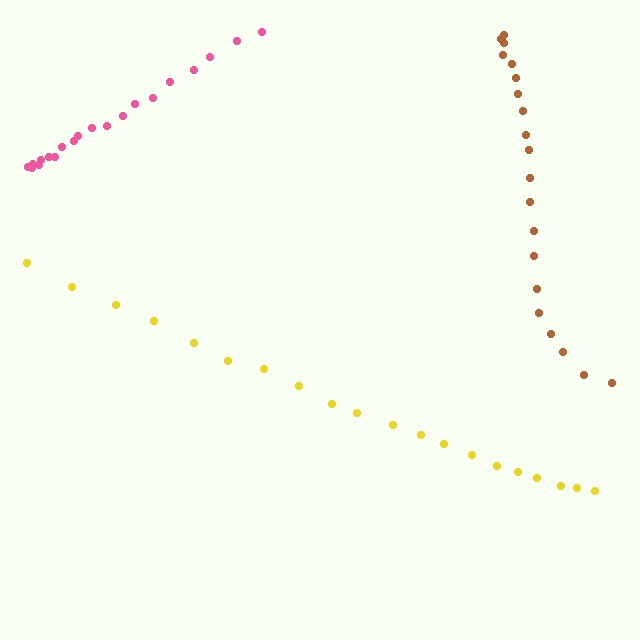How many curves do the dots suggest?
There are 3 distinct paths.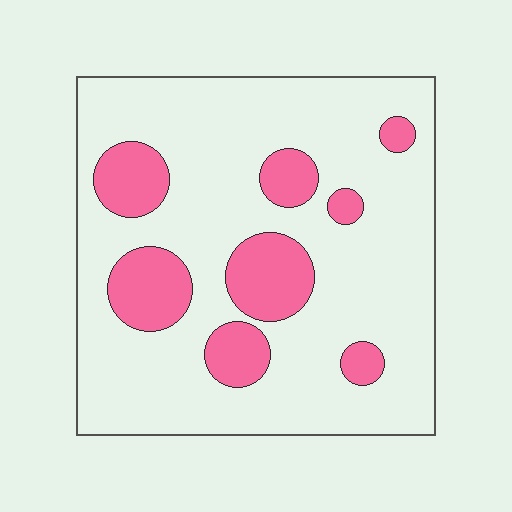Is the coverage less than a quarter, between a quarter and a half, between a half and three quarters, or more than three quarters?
Less than a quarter.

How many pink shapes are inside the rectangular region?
8.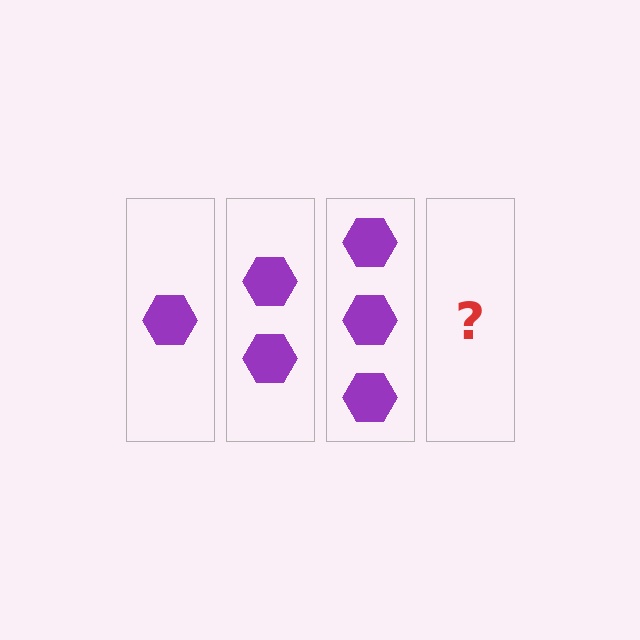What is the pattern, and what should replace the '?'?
The pattern is that each step adds one more hexagon. The '?' should be 4 hexagons.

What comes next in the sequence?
The next element should be 4 hexagons.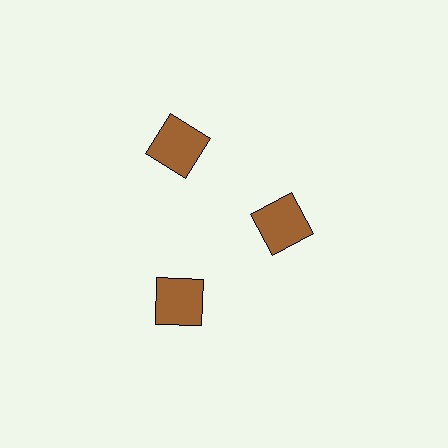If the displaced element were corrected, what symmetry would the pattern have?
It would have 3-fold rotational symmetry — the pattern would map onto itself every 120 degrees.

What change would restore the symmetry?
The symmetry would be restored by moving it outward, back onto the ring so that all 3 squares sit at equal angles and equal distance from the center.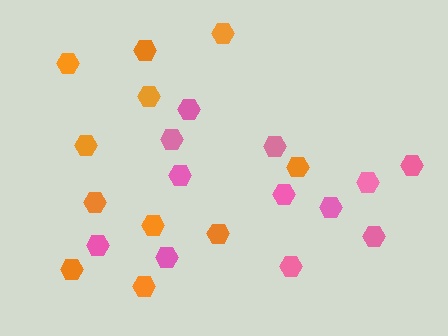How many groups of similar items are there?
There are 2 groups: one group of pink hexagons (12) and one group of orange hexagons (11).